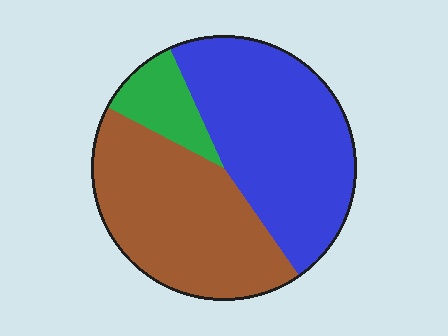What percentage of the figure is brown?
Brown takes up about two fifths (2/5) of the figure.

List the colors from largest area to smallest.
From largest to smallest: blue, brown, green.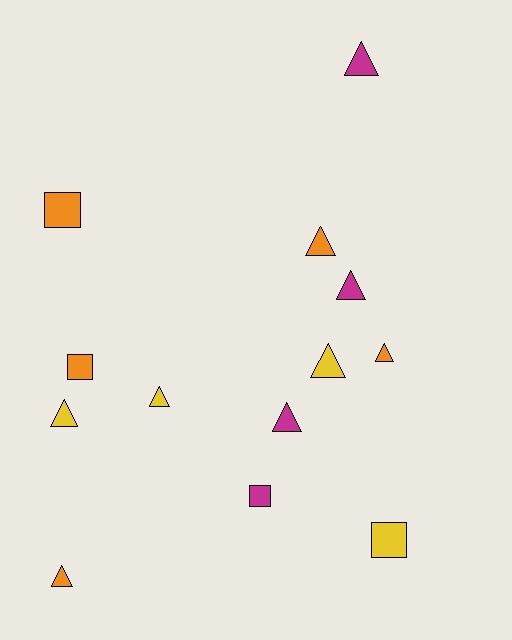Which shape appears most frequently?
Triangle, with 9 objects.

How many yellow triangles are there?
There are 3 yellow triangles.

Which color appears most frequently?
Orange, with 5 objects.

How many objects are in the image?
There are 13 objects.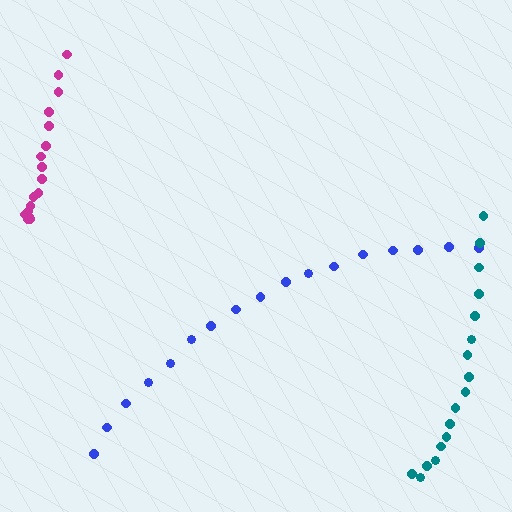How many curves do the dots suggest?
There are 3 distinct paths.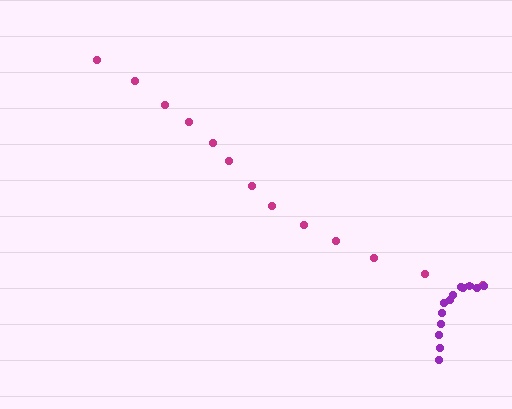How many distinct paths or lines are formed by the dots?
There are 2 distinct paths.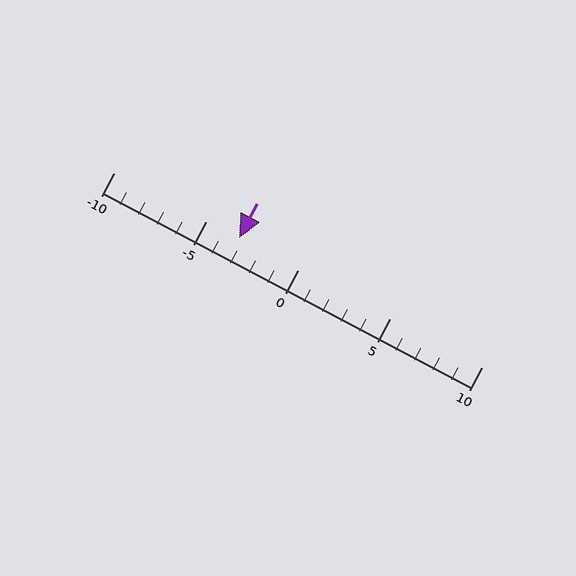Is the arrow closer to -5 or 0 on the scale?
The arrow is closer to -5.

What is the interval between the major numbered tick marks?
The major tick marks are spaced 5 units apart.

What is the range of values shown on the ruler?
The ruler shows values from -10 to 10.